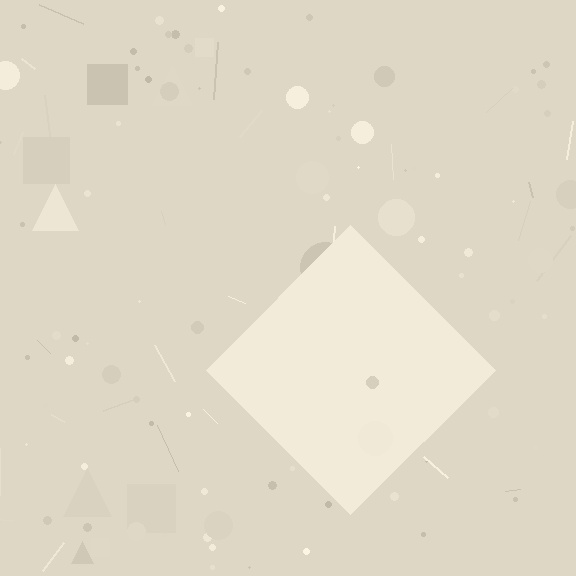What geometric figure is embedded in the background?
A diamond is embedded in the background.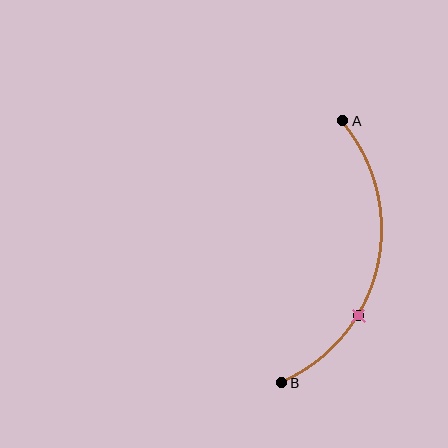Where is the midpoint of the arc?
The arc midpoint is the point on the curve farthest from the straight line joining A and B. It sits to the right of that line.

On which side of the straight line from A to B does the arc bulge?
The arc bulges to the right of the straight line connecting A and B.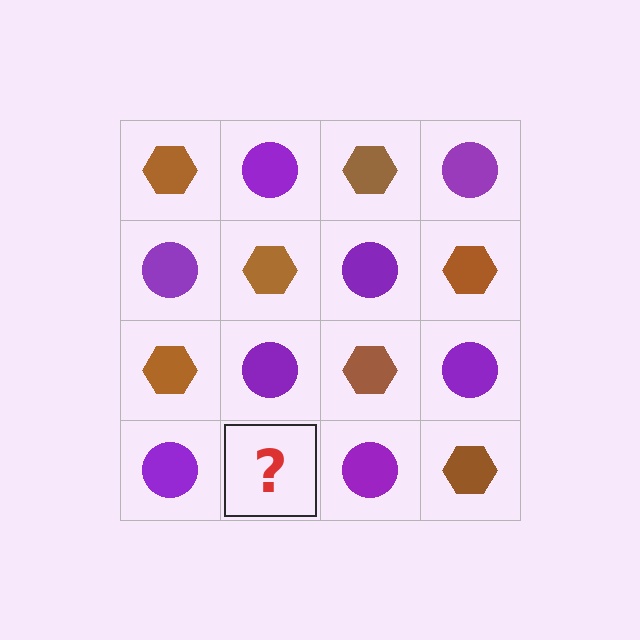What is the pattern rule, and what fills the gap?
The rule is that it alternates brown hexagon and purple circle in a checkerboard pattern. The gap should be filled with a brown hexagon.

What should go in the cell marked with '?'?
The missing cell should contain a brown hexagon.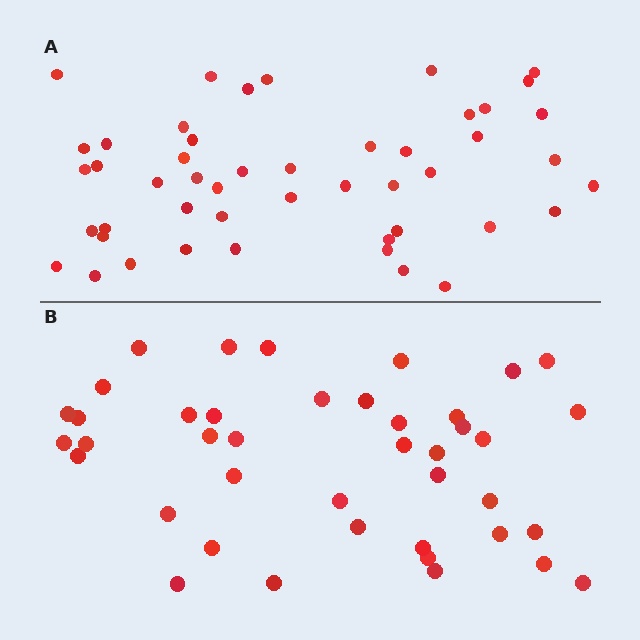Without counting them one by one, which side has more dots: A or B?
Region A (the top region) has more dots.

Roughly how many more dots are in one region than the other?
Region A has roughly 8 or so more dots than region B.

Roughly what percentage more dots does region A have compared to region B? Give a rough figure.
About 15% more.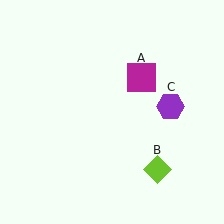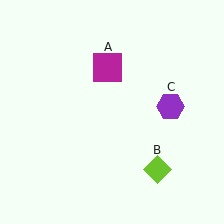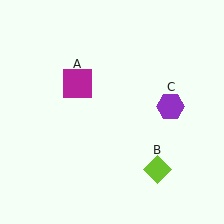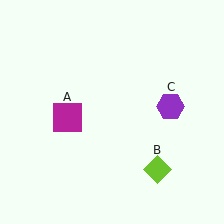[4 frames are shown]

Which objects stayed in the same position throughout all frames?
Lime diamond (object B) and purple hexagon (object C) remained stationary.